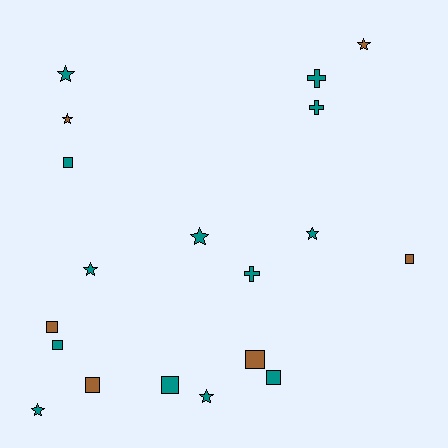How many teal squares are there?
There are 4 teal squares.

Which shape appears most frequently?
Square, with 8 objects.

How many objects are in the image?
There are 19 objects.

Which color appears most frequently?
Teal, with 13 objects.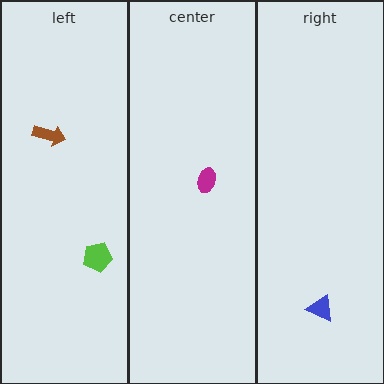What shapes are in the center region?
The magenta ellipse.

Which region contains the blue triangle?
The right region.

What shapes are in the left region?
The lime pentagon, the brown arrow.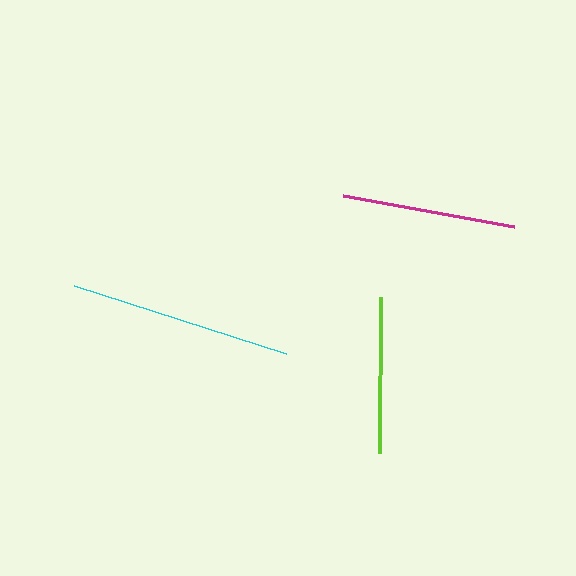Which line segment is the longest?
The cyan line is the longest at approximately 223 pixels.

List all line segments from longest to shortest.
From longest to shortest: cyan, magenta, lime.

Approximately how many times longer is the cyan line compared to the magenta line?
The cyan line is approximately 1.3 times the length of the magenta line.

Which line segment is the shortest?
The lime line is the shortest at approximately 156 pixels.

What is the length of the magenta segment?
The magenta segment is approximately 174 pixels long.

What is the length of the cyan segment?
The cyan segment is approximately 223 pixels long.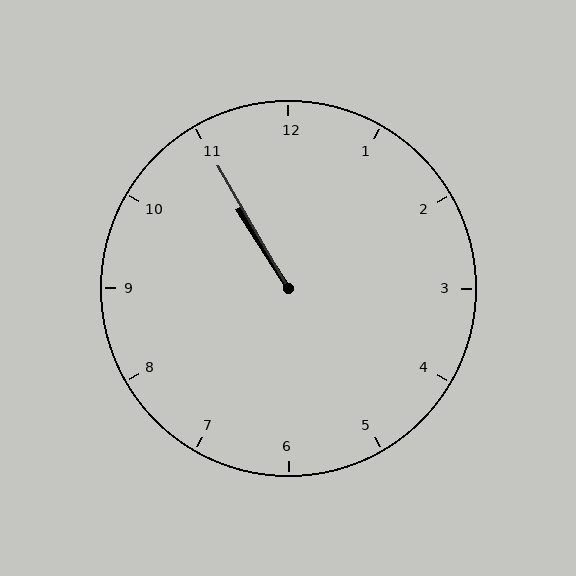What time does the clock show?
10:55.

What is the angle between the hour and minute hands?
Approximately 2 degrees.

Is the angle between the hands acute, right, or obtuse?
It is acute.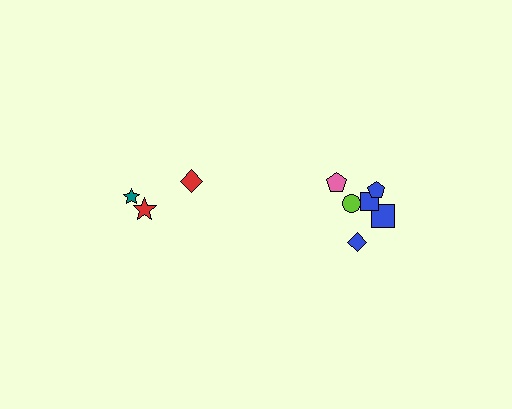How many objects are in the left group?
There are 3 objects.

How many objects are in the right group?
There are 6 objects.